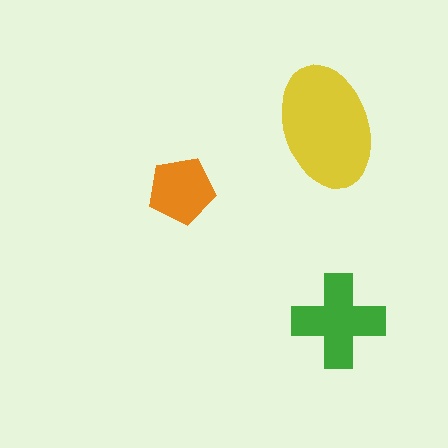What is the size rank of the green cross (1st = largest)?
2nd.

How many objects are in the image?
There are 3 objects in the image.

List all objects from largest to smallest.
The yellow ellipse, the green cross, the orange pentagon.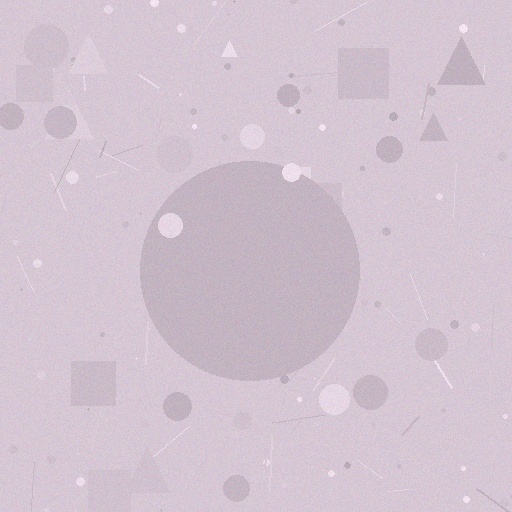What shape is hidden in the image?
A circle is hidden in the image.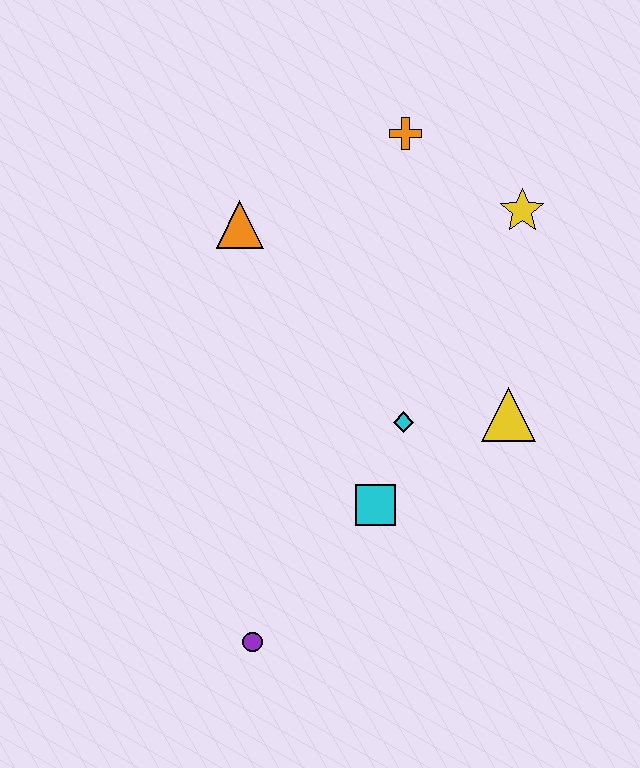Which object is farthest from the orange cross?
The purple circle is farthest from the orange cross.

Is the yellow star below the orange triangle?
No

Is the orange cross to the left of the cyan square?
No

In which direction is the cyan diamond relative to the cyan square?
The cyan diamond is above the cyan square.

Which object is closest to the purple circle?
The cyan square is closest to the purple circle.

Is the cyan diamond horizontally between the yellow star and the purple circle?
Yes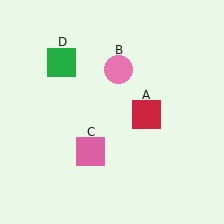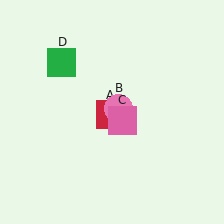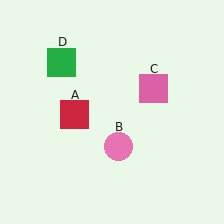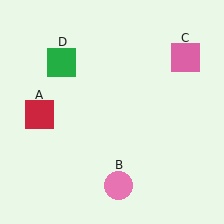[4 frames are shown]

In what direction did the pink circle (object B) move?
The pink circle (object B) moved down.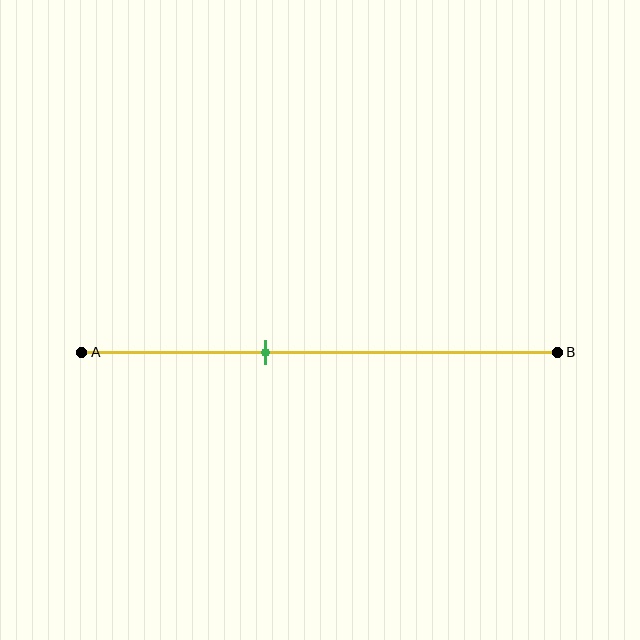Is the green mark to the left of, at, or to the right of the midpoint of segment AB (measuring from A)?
The green mark is to the left of the midpoint of segment AB.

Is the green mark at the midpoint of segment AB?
No, the mark is at about 40% from A, not at the 50% midpoint.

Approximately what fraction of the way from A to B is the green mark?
The green mark is approximately 40% of the way from A to B.